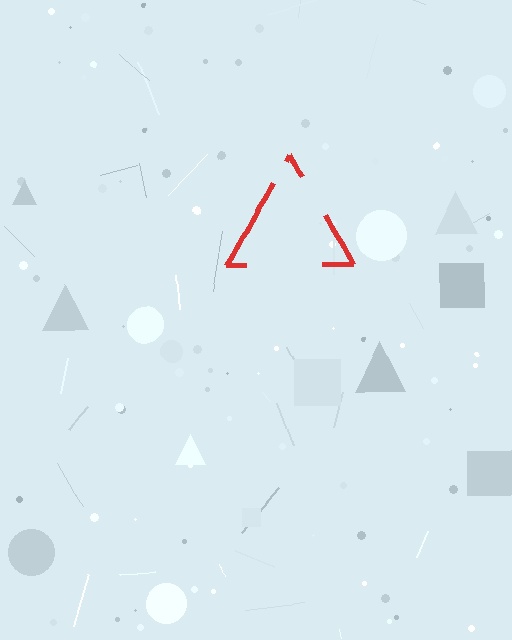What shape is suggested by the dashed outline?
The dashed outline suggests a triangle.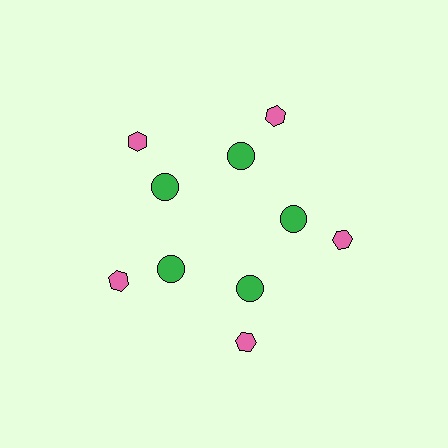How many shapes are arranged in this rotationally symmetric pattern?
There are 10 shapes, arranged in 5 groups of 2.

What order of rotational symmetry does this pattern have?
This pattern has 5-fold rotational symmetry.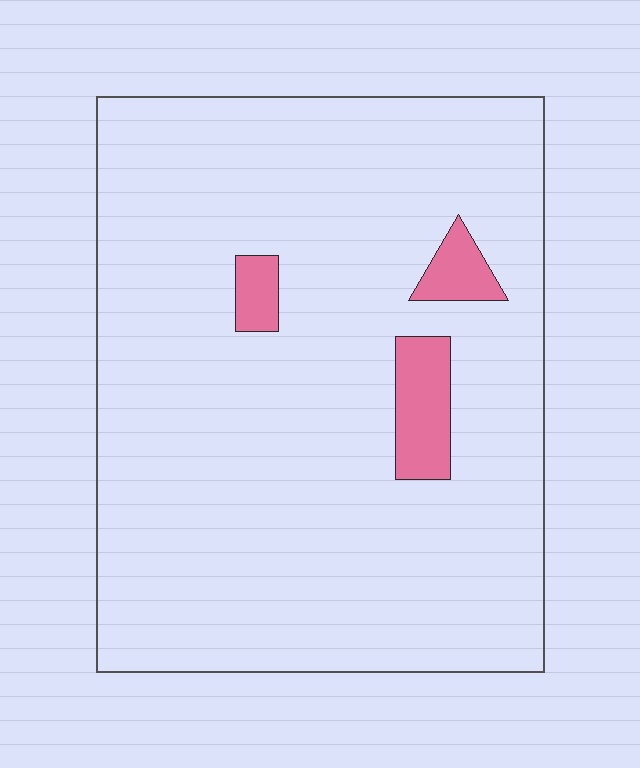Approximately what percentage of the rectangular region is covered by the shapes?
Approximately 5%.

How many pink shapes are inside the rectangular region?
3.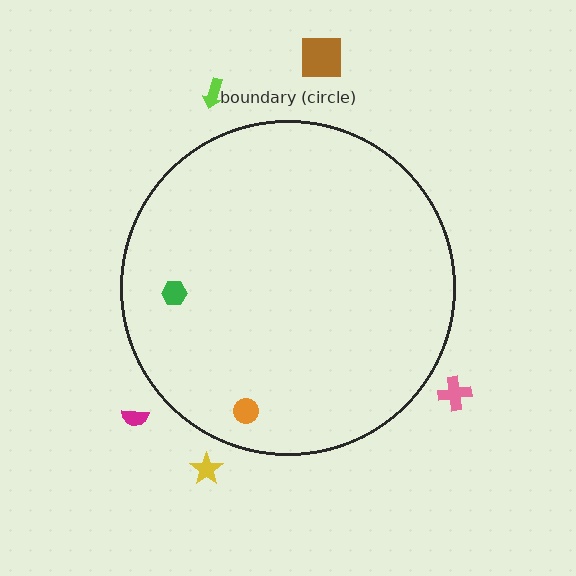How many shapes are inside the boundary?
2 inside, 5 outside.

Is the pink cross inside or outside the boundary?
Outside.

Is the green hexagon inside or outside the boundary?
Inside.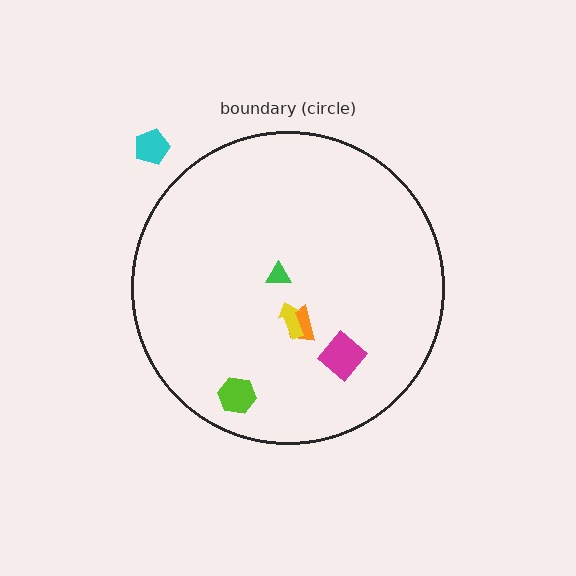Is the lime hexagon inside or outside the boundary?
Inside.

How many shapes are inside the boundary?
5 inside, 1 outside.